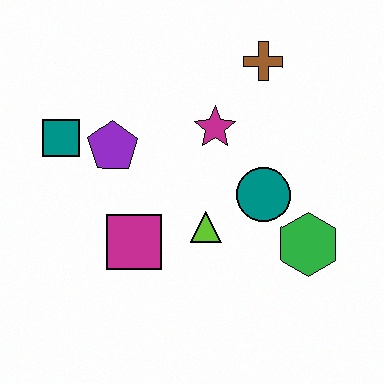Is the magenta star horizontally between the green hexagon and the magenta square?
Yes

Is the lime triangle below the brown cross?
Yes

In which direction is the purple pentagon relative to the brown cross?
The purple pentagon is to the left of the brown cross.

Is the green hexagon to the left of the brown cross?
No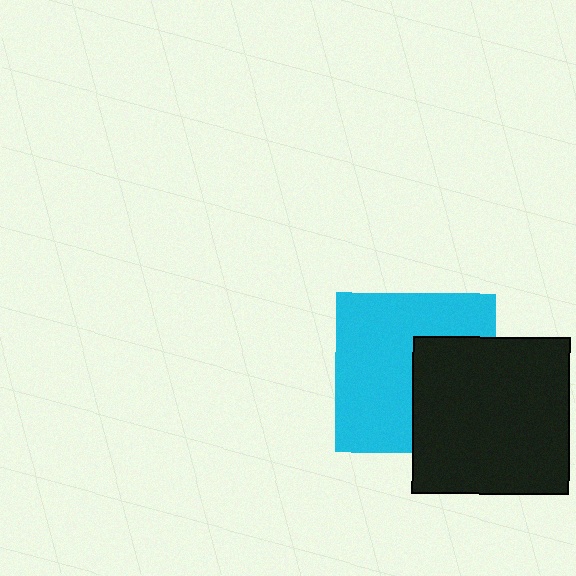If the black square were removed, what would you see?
You would see the complete cyan square.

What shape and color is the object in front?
The object in front is a black square.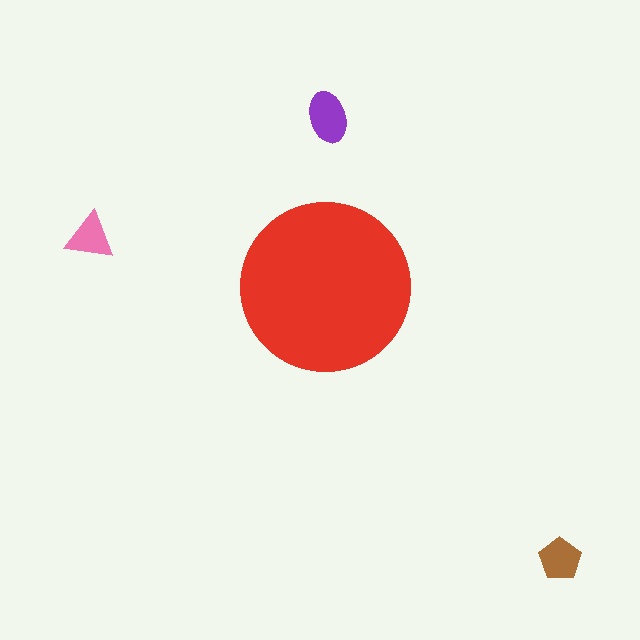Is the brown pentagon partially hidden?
No, the brown pentagon is fully visible.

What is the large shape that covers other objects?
A red circle.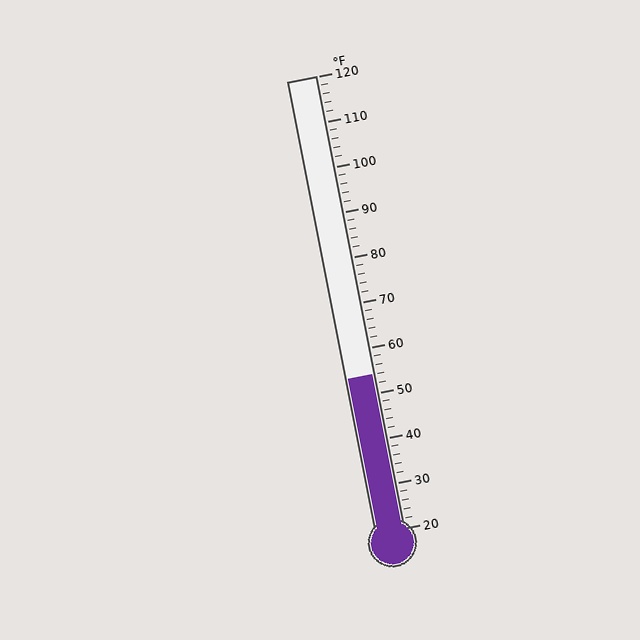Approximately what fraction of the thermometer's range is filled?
The thermometer is filled to approximately 35% of its range.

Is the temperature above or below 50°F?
The temperature is above 50°F.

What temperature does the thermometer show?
The thermometer shows approximately 54°F.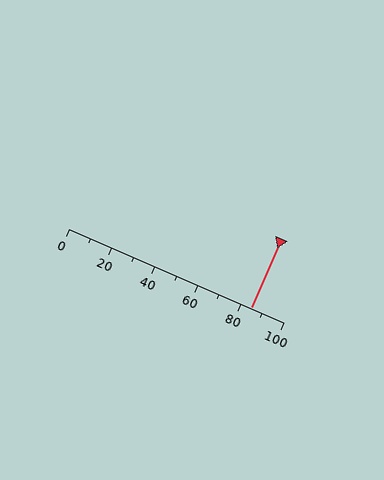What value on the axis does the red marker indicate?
The marker indicates approximately 85.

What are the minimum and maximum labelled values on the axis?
The axis runs from 0 to 100.